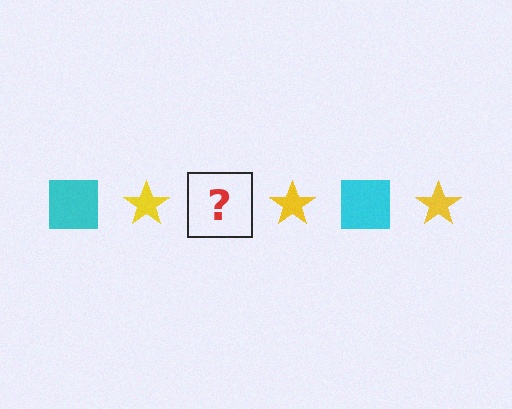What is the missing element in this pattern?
The missing element is a cyan square.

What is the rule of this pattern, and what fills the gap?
The rule is that the pattern alternates between cyan square and yellow star. The gap should be filled with a cyan square.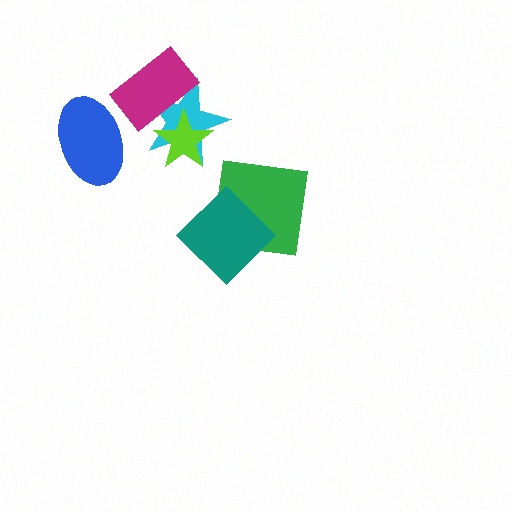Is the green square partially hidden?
Yes, it is partially covered by another shape.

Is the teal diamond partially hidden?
No, no other shape covers it.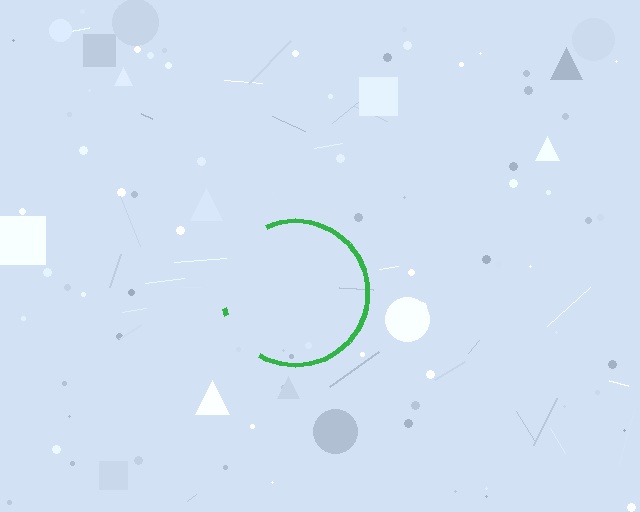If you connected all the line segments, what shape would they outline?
They would outline a circle.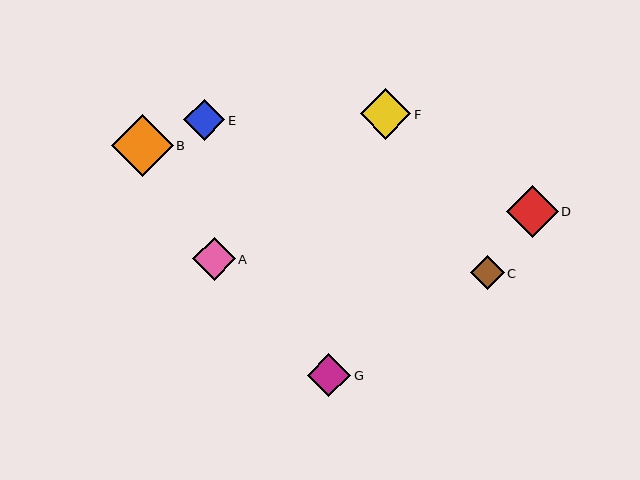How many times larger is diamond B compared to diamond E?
Diamond B is approximately 1.5 times the size of diamond E.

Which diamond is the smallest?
Diamond C is the smallest with a size of approximately 33 pixels.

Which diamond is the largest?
Diamond B is the largest with a size of approximately 62 pixels.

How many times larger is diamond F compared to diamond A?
Diamond F is approximately 1.2 times the size of diamond A.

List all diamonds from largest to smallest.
From largest to smallest: B, D, F, G, A, E, C.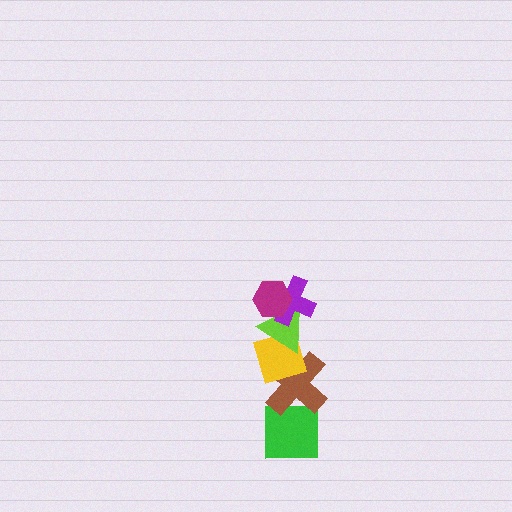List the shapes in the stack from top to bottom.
From top to bottom: the magenta hexagon, the purple cross, the lime triangle, the yellow diamond, the brown cross, the green square.